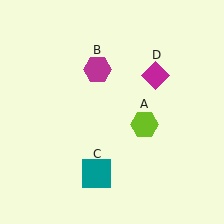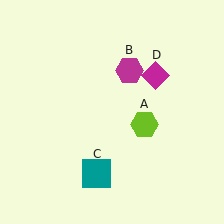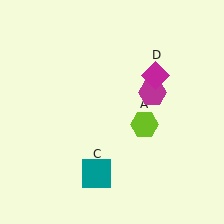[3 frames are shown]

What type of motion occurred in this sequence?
The magenta hexagon (object B) rotated clockwise around the center of the scene.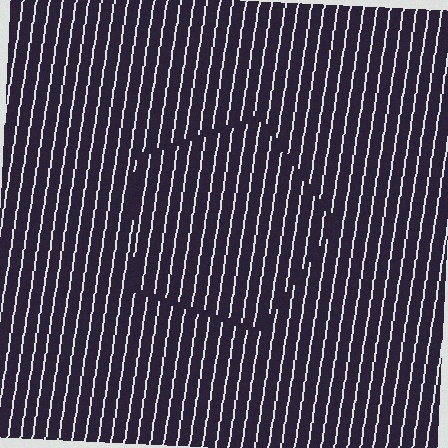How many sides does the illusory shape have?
5 sides — the line-ends trace a pentagon.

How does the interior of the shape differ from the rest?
The interior of the shape contains the same grating, shifted by half a period — the contour is defined by the phase discontinuity where line-ends from the inner and outer gratings abut.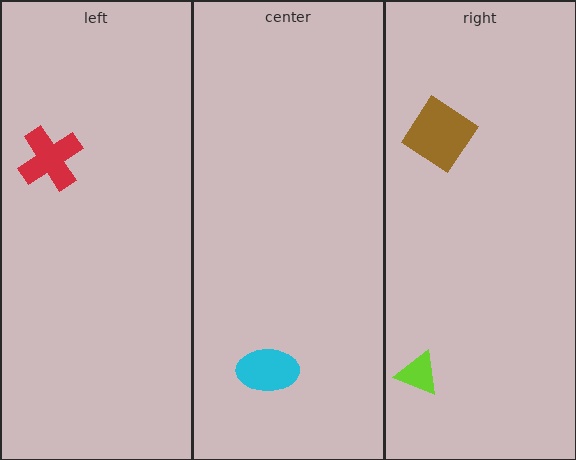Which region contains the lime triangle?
The right region.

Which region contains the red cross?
The left region.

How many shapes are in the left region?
1.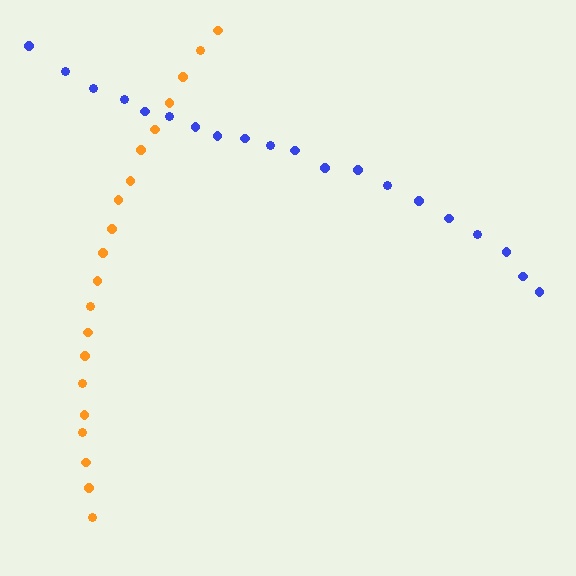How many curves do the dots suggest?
There are 2 distinct paths.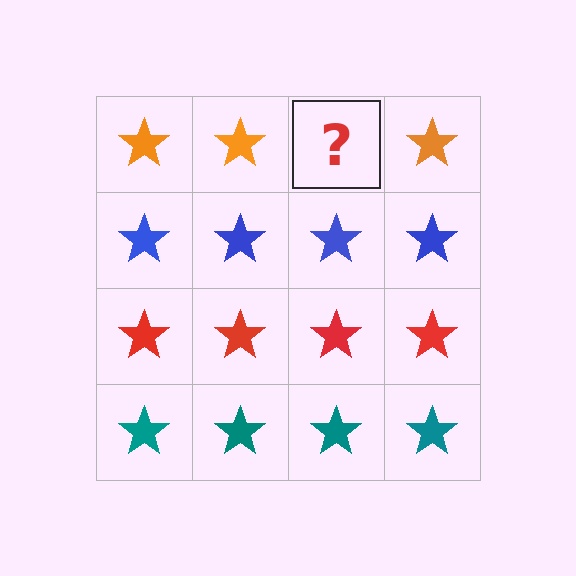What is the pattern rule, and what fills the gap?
The rule is that each row has a consistent color. The gap should be filled with an orange star.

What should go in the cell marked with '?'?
The missing cell should contain an orange star.